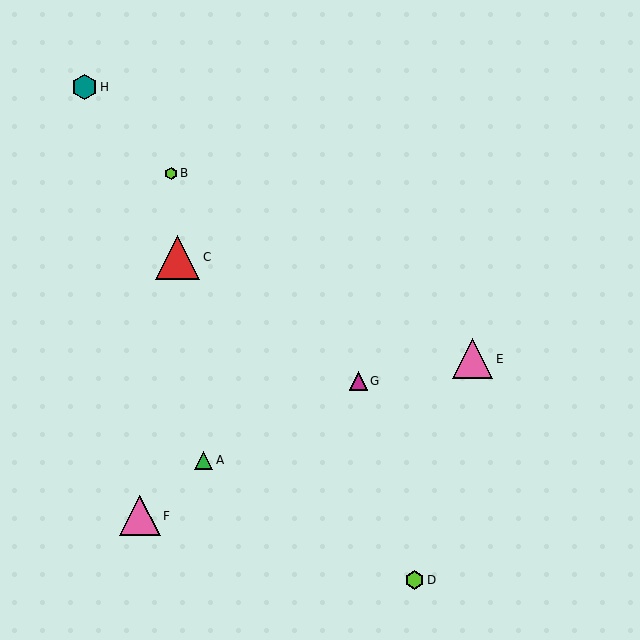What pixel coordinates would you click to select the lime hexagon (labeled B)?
Click at (171, 173) to select the lime hexagon B.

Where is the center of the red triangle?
The center of the red triangle is at (178, 257).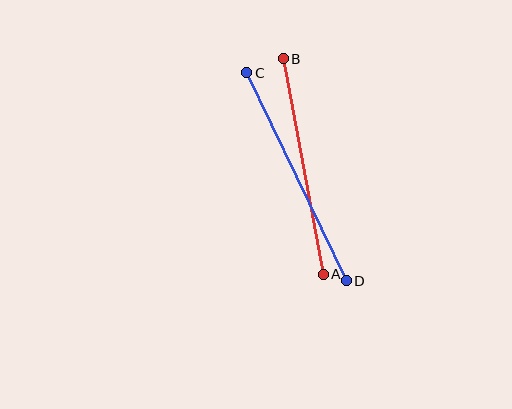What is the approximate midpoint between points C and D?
The midpoint is at approximately (297, 177) pixels.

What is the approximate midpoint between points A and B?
The midpoint is at approximately (303, 166) pixels.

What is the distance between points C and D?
The distance is approximately 231 pixels.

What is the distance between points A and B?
The distance is approximately 219 pixels.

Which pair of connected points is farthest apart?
Points C and D are farthest apart.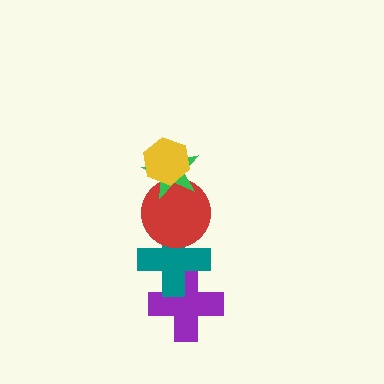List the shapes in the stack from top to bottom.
From top to bottom: the yellow hexagon, the green star, the red circle, the teal cross, the purple cross.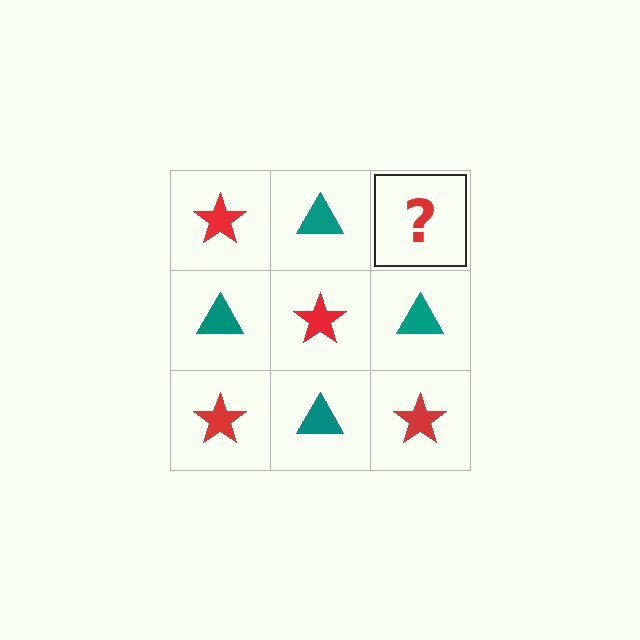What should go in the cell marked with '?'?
The missing cell should contain a red star.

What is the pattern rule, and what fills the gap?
The rule is that it alternates red star and teal triangle in a checkerboard pattern. The gap should be filled with a red star.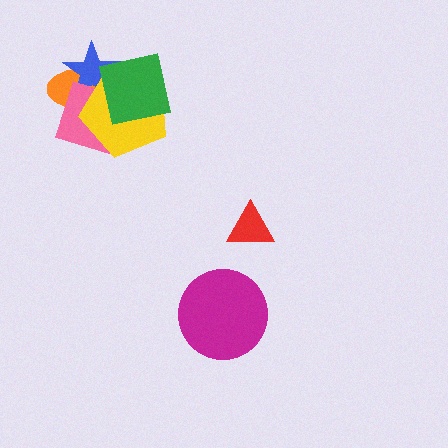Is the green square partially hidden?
No, no other shape covers it.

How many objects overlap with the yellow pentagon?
4 objects overlap with the yellow pentagon.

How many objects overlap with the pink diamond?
4 objects overlap with the pink diamond.